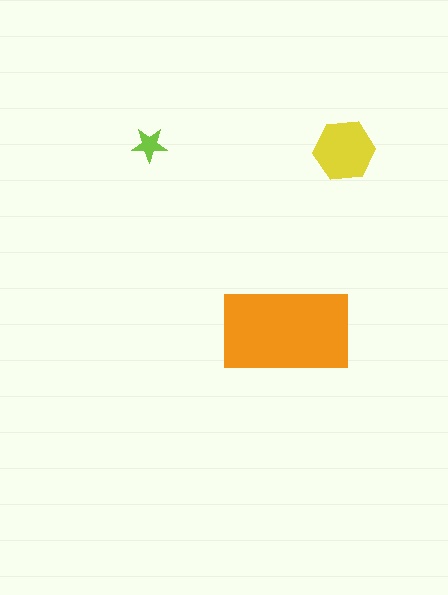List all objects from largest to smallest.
The orange rectangle, the yellow hexagon, the lime star.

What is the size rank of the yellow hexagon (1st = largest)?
2nd.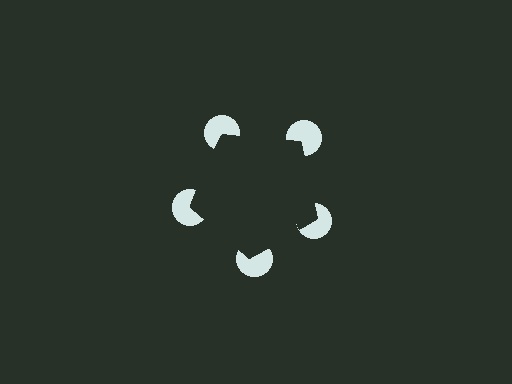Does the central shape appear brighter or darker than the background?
It typically appears slightly darker than the background, even though no actual brightness change is drawn.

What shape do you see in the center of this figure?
An illusory pentagon — its edges are inferred from the aligned wedge cuts in the pac-man discs, not physically drawn.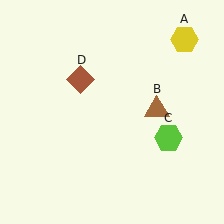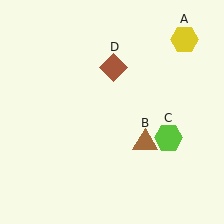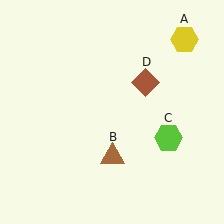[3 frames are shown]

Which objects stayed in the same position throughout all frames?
Yellow hexagon (object A) and lime hexagon (object C) remained stationary.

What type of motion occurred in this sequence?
The brown triangle (object B), brown diamond (object D) rotated clockwise around the center of the scene.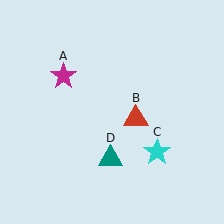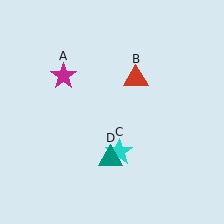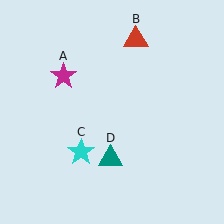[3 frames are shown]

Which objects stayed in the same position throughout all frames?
Magenta star (object A) and teal triangle (object D) remained stationary.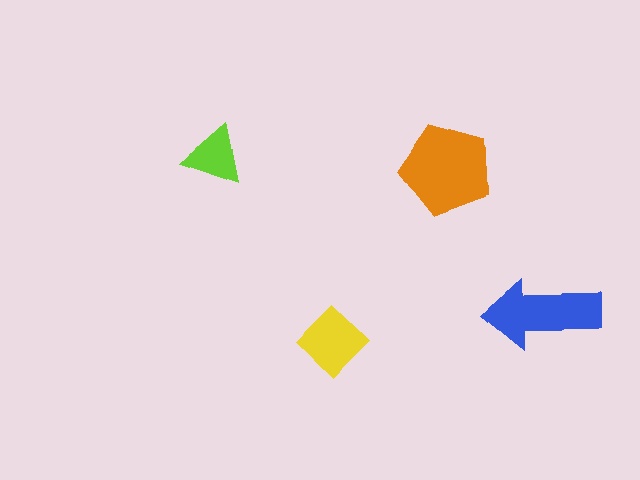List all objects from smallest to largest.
The lime triangle, the yellow diamond, the blue arrow, the orange pentagon.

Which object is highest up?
The lime triangle is topmost.